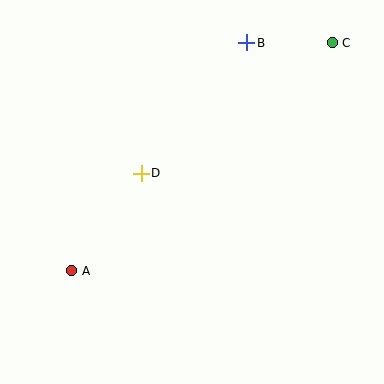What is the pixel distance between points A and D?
The distance between A and D is 120 pixels.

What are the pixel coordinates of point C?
Point C is at (332, 43).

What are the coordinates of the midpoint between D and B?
The midpoint between D and B is at (194, 108).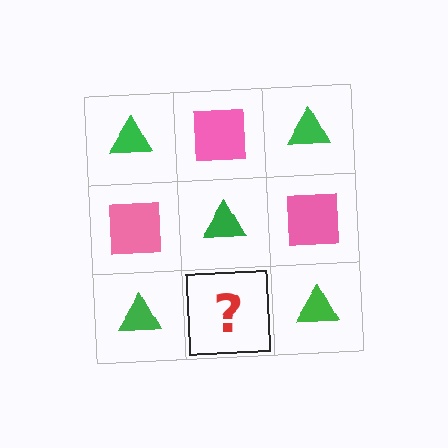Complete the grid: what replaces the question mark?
The question mark should be replaced with a pink square.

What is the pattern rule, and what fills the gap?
The rule is that it alternates green triangle and pink square in a checkerboard pattern. The gap should be filled with a pink square.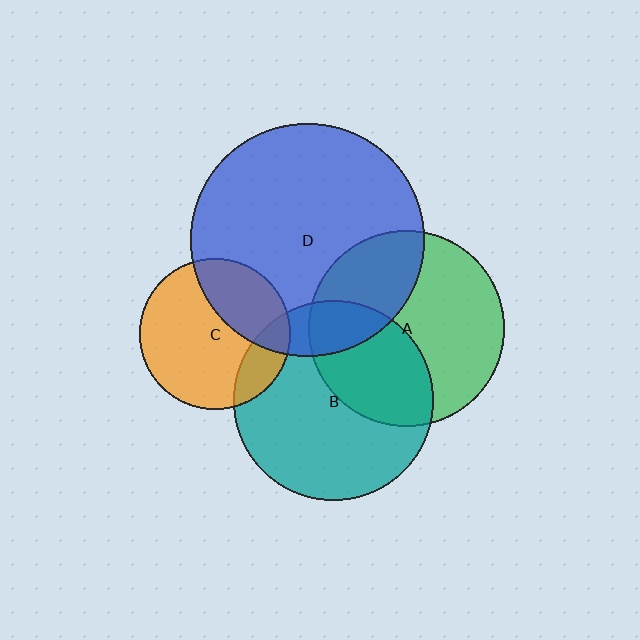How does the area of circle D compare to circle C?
Approximately 2.4 times.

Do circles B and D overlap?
Yes.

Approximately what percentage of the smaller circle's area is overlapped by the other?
Approximately 15%.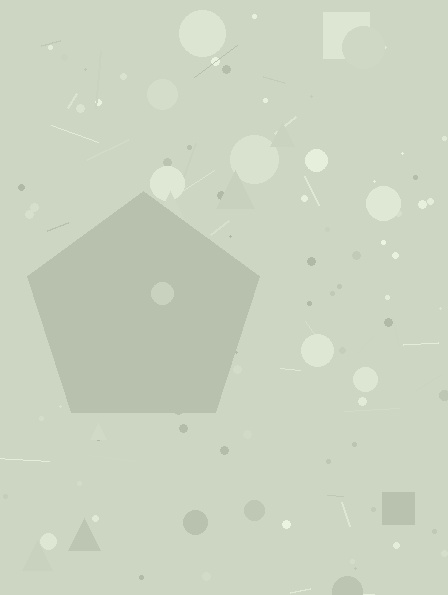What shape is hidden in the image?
A pentagon is hidden in the image.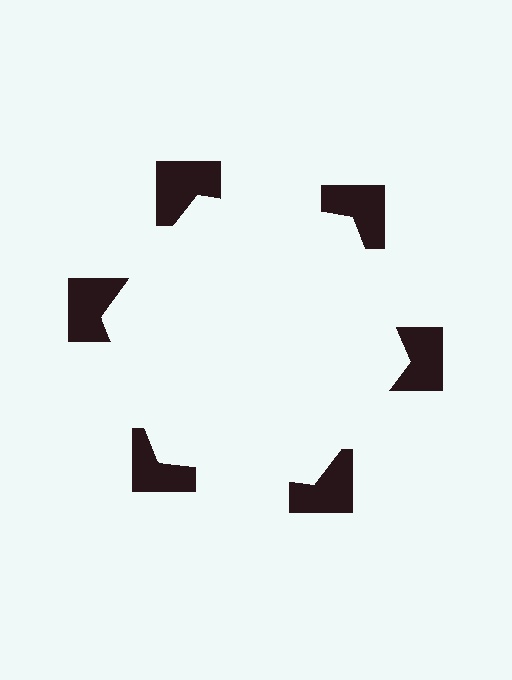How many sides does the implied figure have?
6 sides.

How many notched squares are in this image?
There are 6 — one at each vertex of the illusory hexagon.